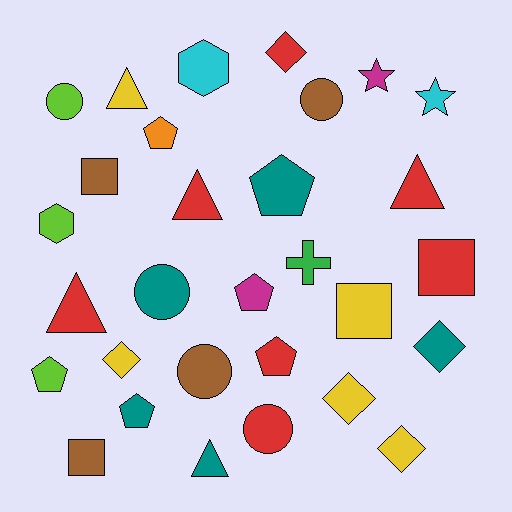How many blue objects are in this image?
There are no blue objects.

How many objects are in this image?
There are 30 objects.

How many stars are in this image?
There are 2 stars.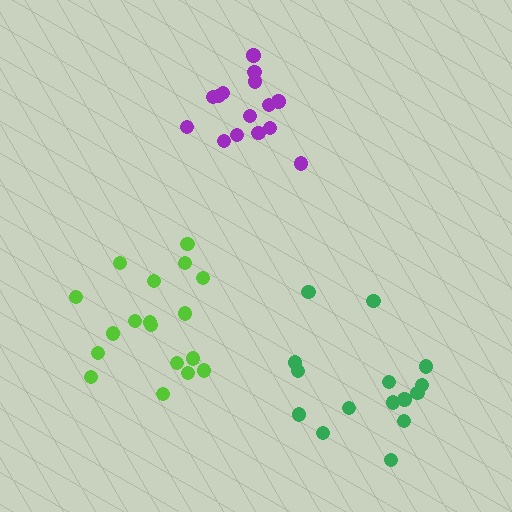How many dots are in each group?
Group 1: 15 dots, Group 2: 15 dots, Group 3: 18 dots (48 total).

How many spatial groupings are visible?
There are 3 spatial groupings.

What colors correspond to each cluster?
The clusters are colored: green, purple, lime.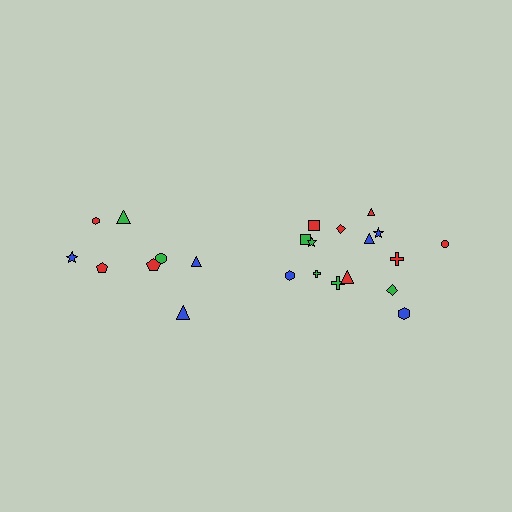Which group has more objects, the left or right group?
The right group.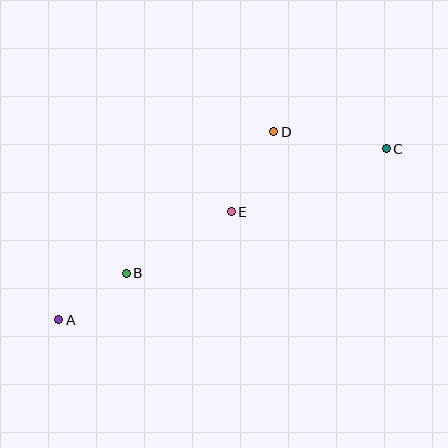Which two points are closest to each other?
Points A and B are closest to each other.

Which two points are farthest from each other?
Points A and C are farthest from each other.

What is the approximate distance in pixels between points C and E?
The distance between C and E is approximately 167 pixels.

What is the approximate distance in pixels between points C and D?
The distance between C and D is approximately 113 pixels.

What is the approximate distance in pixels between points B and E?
The distance between B and E is approximately 122 pixels.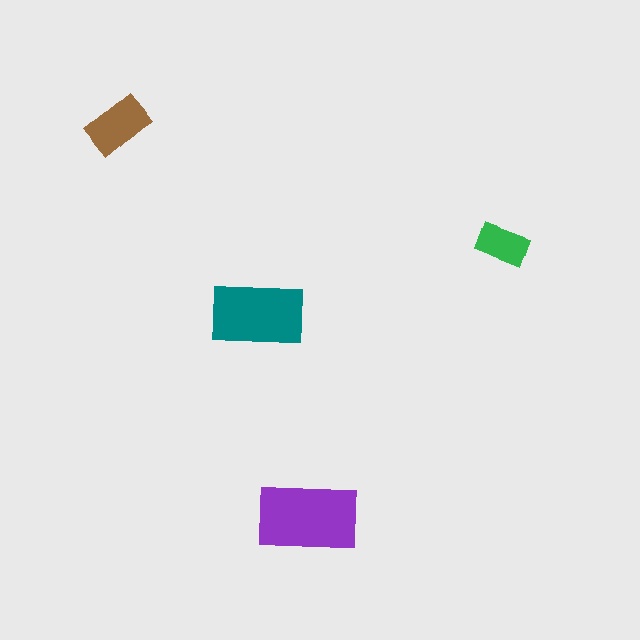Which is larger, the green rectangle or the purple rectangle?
The purple one.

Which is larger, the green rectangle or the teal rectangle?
The teal one.